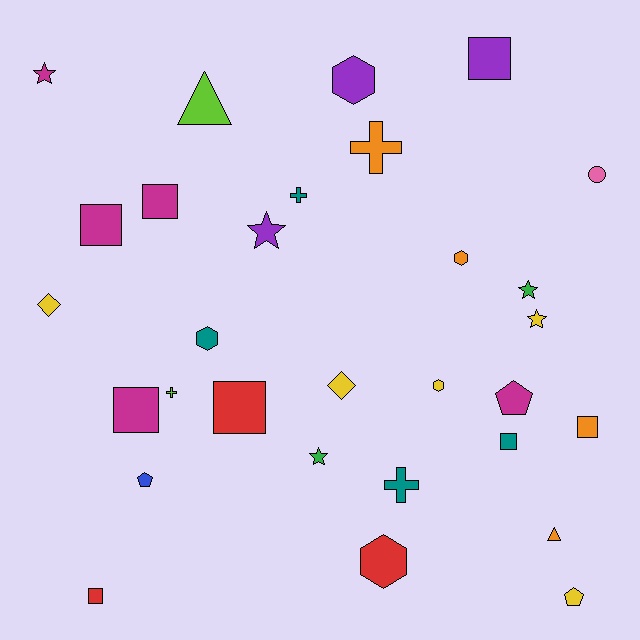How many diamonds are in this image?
There are 2 diamonds.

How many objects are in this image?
There are 30 objects.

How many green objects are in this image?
There are 2 green objects.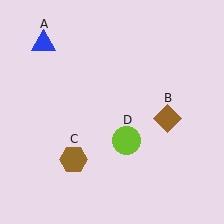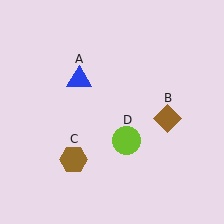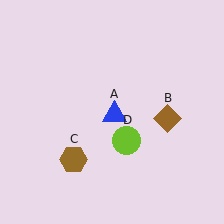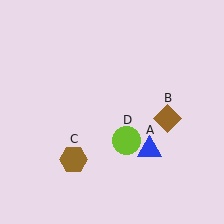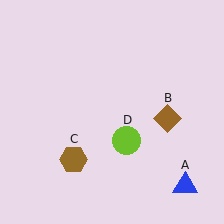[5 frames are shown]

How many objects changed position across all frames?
1 object changed position: blue triangle (object A).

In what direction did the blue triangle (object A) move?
The blue triangle (object A) moved down and to the right.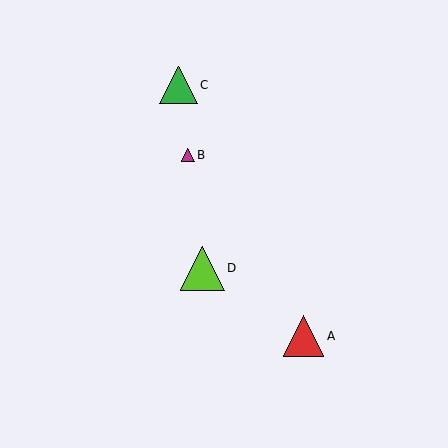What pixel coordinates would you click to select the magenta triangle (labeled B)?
Click at (188, 155) to select the magenta triangle B.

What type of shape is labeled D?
Shape D is a lime triangle.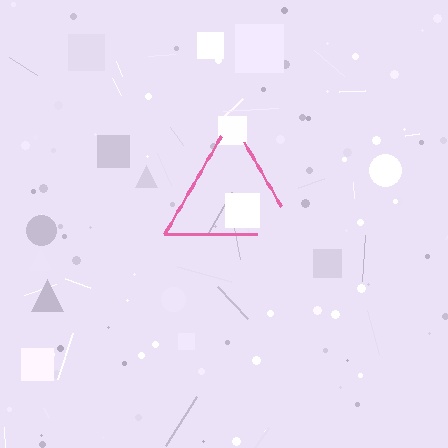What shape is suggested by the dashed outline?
The dashed outline suggests a triangle.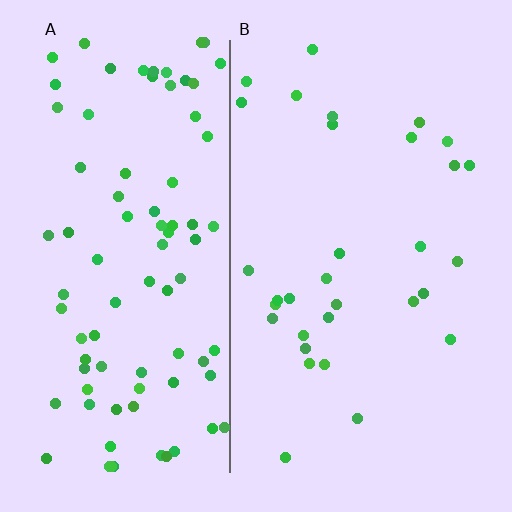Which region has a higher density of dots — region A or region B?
A (the left).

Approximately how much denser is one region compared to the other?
Approximately 2.8× — region A over region B.